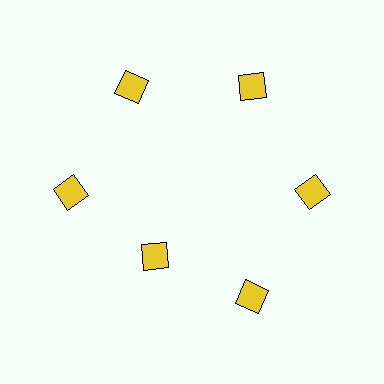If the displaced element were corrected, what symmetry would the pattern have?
It would have 6-fold rotational symmetry — the pattern would map onto itself every 60 degrees.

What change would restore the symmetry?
The symmetry would be restored by moving it outward, back onto the ring so that all 6 diamonds sit at equal angles and equal distance from the center.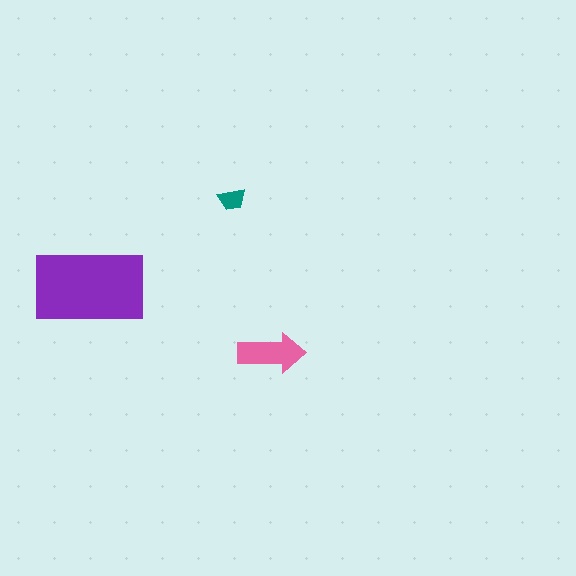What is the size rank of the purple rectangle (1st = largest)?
1st.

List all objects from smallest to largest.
The teal trapezoid, the pink arrow, the purple rectangle.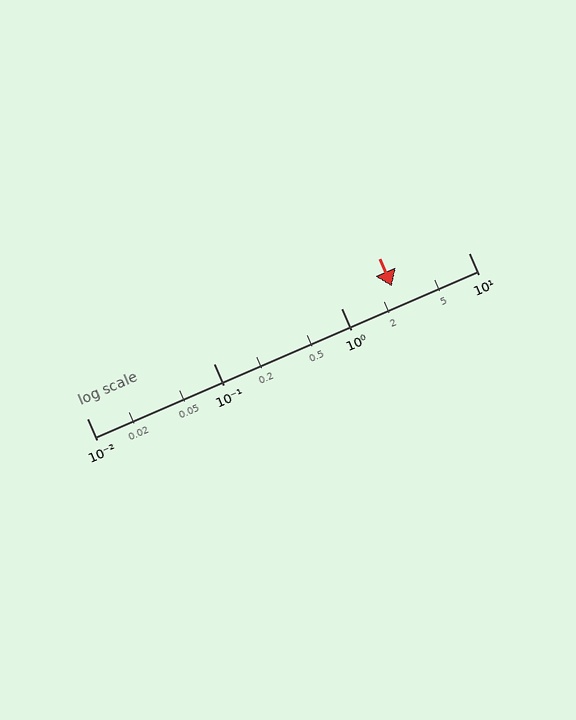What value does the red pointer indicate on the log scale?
The pointer indicates approximately 2.5.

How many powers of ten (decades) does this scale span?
The scale spans 3 decades, from 0.01 to 10.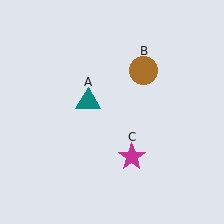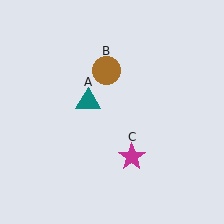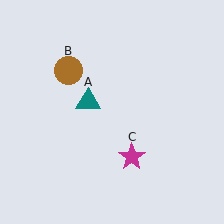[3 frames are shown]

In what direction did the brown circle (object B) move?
The brown circle (object B) moved left.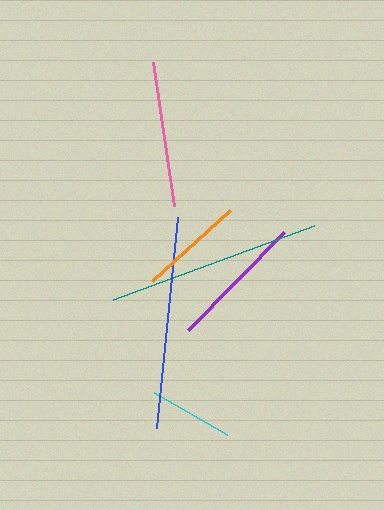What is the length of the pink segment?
The pink segment is approximately 146 pixels long.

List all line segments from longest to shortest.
From longest to shortest: teal, blue, pink, purple, orange, cyan.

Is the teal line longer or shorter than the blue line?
The teal line is longer than the blue line.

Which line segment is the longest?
The teal line is the longest at approximately 213 pixels.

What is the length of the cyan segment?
The cyan segment is approximately 84 pixels long.